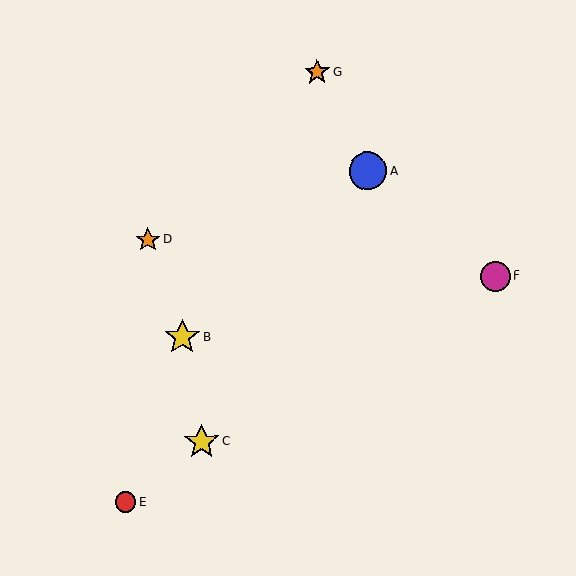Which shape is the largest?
The blue circle (labeled A) is the largest.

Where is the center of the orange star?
The center of the orange star is at (317, 72).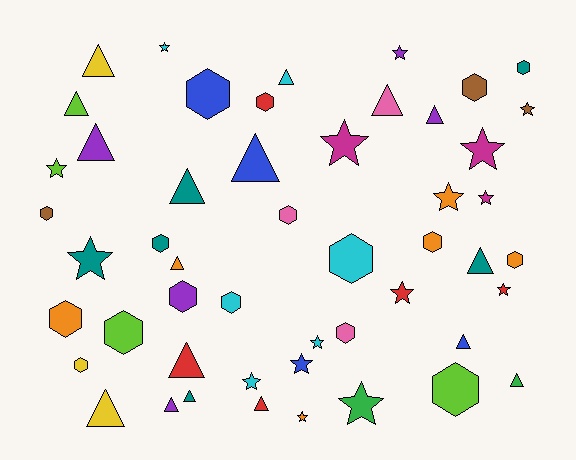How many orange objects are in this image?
There are 6 orange objects.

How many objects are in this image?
There are 50 objects.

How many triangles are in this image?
There are 17 triangles.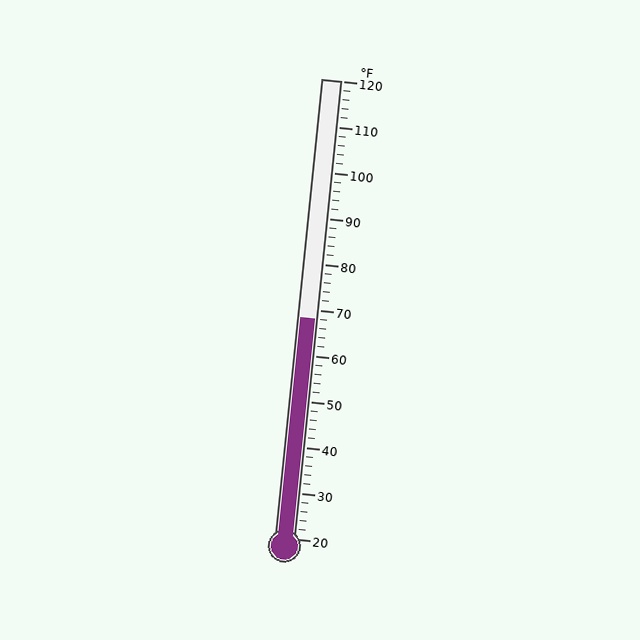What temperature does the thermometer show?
The thermometer shows approximately 68°F.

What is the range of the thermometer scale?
The thermometer scale ranges from 20°F to 120°F.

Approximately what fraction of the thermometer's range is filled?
The thermometer is filled to approximately 50% of its range.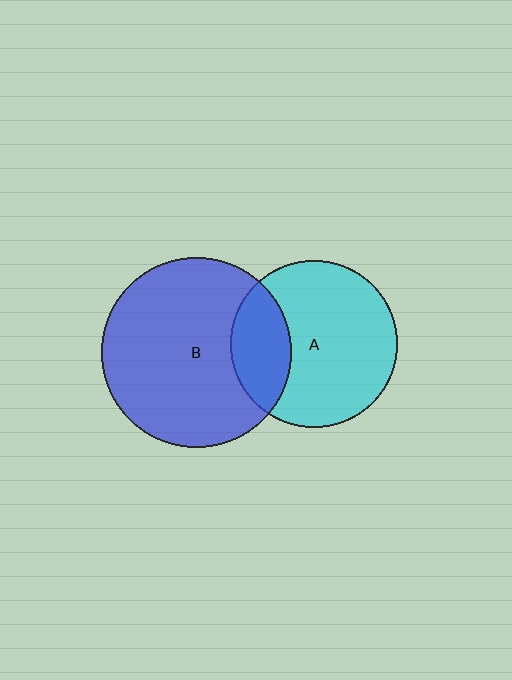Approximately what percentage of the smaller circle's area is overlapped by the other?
Approximately 25%.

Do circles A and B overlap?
Yes.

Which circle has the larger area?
Circle B (blue).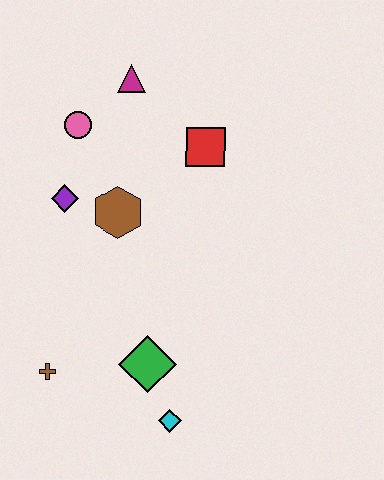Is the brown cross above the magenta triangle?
No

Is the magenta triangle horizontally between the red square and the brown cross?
Yes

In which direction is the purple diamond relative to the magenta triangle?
The purple diamond is below the magenta triangle.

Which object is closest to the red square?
The magenta triangle is closest to the red square.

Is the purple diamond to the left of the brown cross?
No